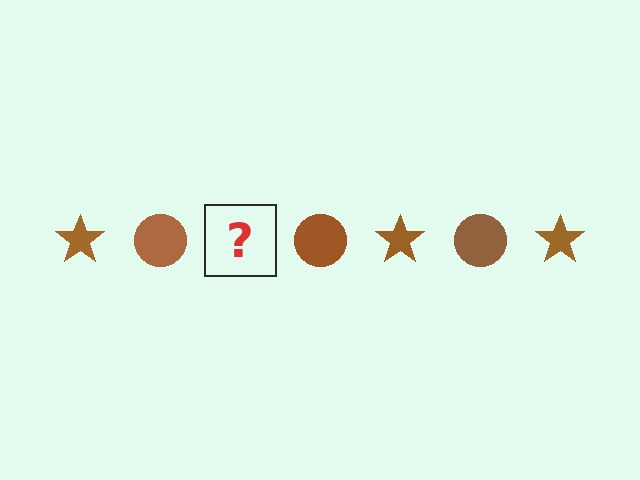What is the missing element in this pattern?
The missing element is a brown star.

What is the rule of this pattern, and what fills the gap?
The rule is that the pattern cycles through star, circle shapes in brown. The gap should be filled with a brown star.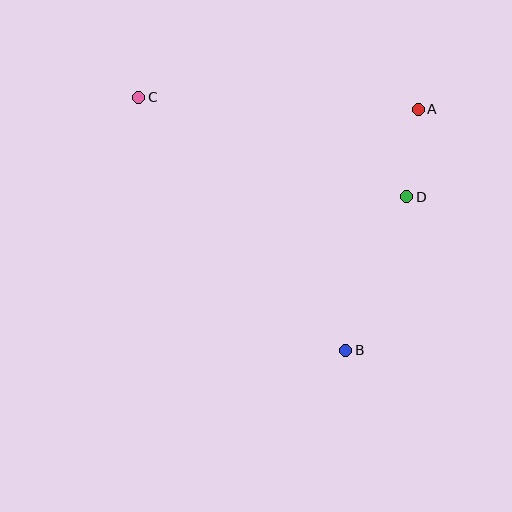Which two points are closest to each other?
Points A and D are closest to each other.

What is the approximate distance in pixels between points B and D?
The distance between B and D is approximately 165 pixels.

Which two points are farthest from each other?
Points B and C are farthest from each other.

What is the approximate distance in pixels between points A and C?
The distance between A and C is approximately 280 pixels.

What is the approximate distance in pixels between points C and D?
The distance between C and D is approximately 286 pixels.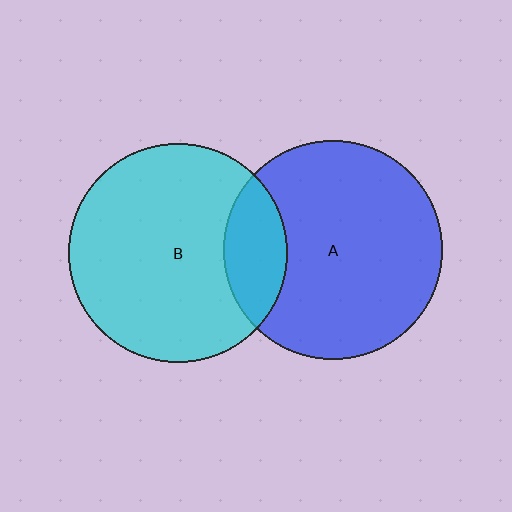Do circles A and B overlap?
Yes.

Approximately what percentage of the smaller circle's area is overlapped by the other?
Approximately 20%.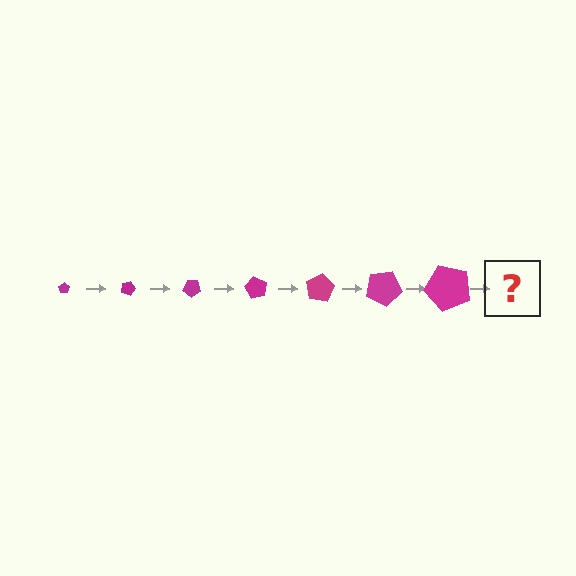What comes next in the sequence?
The next element should be a pentagon, larger than the previous one and rotated 140 degrees from the start.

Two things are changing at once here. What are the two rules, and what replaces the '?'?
The two rules are that the pentagon grows larger each step and it rotates 20 degrees each step. The '?' should be a pentagon, larger than the previous one and rotated 140 degrees from the start.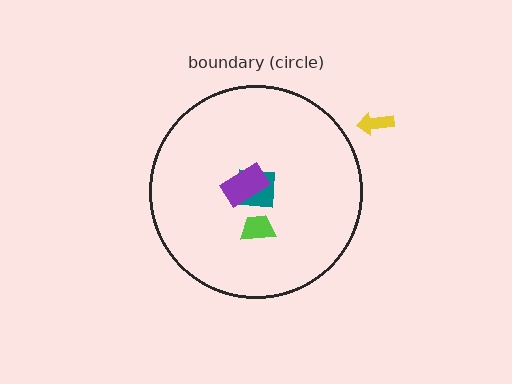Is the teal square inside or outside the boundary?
Inside.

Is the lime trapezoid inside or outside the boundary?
Inside.